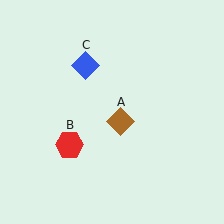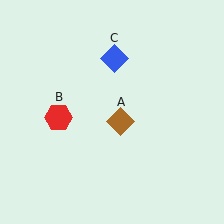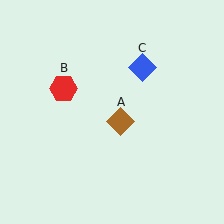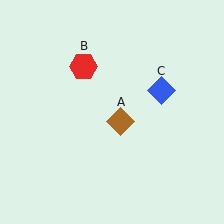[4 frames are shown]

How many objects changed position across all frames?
2 objects changed position: red hexagon (object B), blue diamond (object C).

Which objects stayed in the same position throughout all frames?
Brown diamond (object A) remained stationary.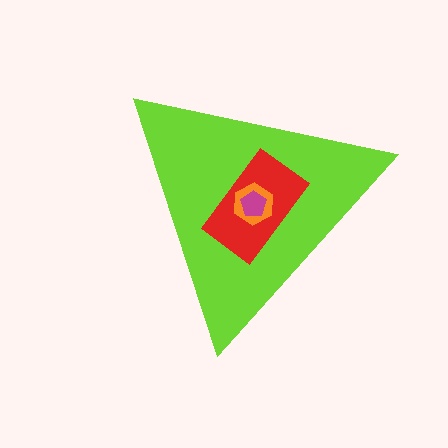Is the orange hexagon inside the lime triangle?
Yes.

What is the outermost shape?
The lime triangle.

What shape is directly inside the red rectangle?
The orange hexagon.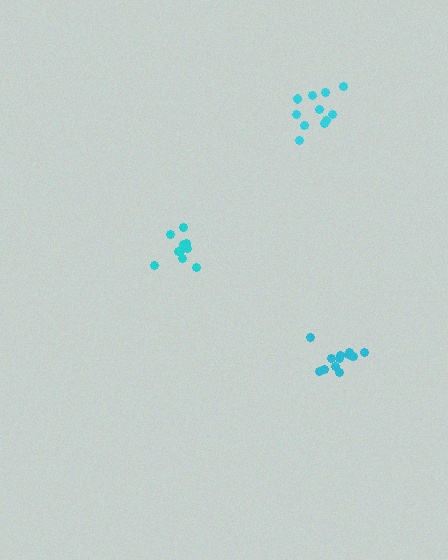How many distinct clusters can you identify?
There are 3 distinct clusters.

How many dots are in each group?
Group 1: 11 dots, Group 2: 13 dots, Group 3: 11 dots (35 total).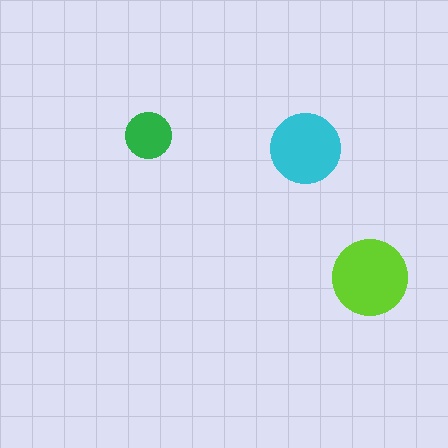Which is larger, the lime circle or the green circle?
The lime one.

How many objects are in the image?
There are 3 objects in the image.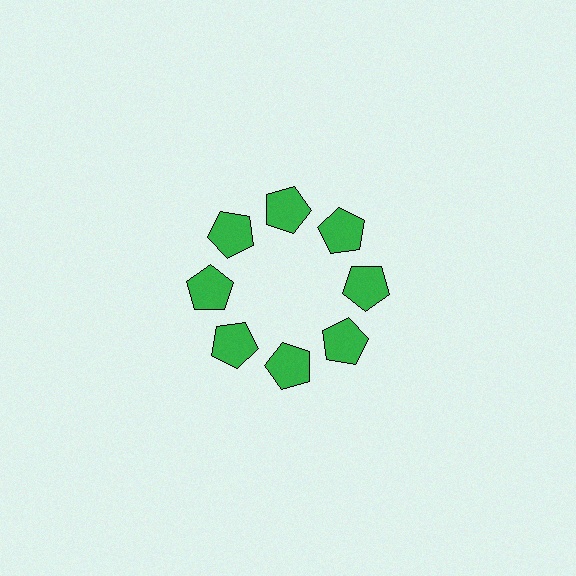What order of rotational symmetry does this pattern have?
This pattern has 8-fold rotational symmetry.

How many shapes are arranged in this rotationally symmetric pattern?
There are 8 shapes, arranged in 8 groups of 1.